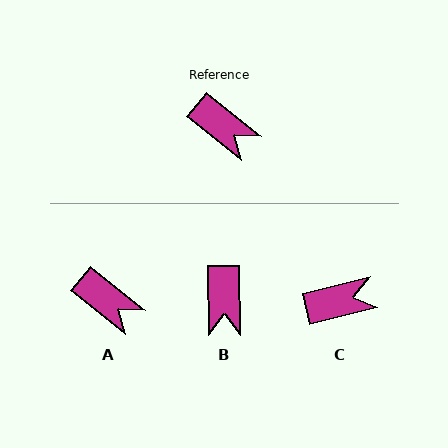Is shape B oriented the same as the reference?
No, it is off by about 51 degrees.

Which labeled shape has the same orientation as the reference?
A.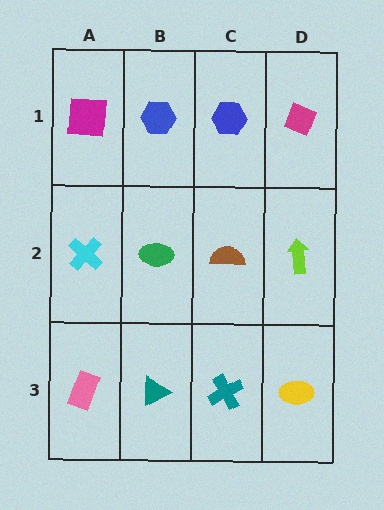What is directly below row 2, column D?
A yellow ellipse.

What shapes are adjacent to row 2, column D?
A magenta diamond (row 1, column D), a yellow ellipse (row 3, column D), a brown semicircle (row 2, column C).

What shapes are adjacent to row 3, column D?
A lime arrow (row 2, column D), a teal cross (row 3, column C).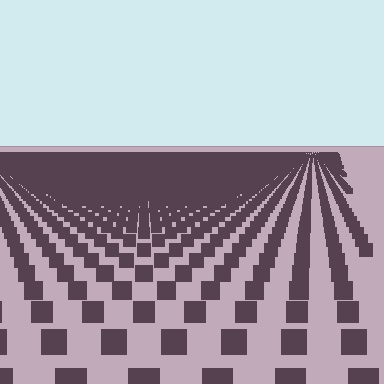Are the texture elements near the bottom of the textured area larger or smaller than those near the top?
Larger. Near the bottom, elements are closer to the viewer and appear at a bigger on-screen size.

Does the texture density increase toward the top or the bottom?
Density increases toward the top.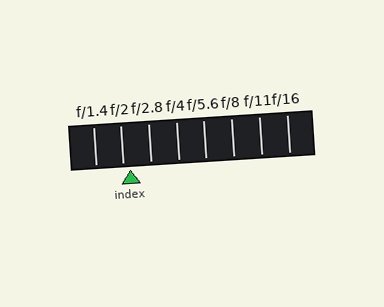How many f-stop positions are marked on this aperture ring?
There are 8 f-stop positions marked.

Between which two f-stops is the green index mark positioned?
The index mark is between f/2 and f/2.8.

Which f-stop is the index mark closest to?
The index mark is closest to f/2.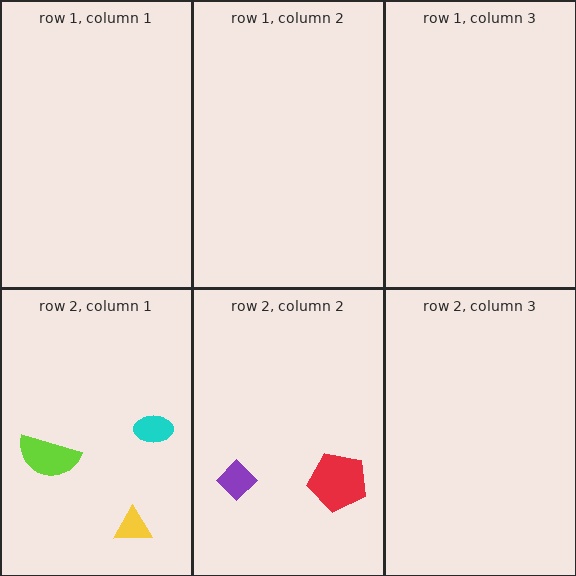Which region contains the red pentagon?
The row 2, column 2 region.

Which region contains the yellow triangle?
The row 2, column 1 region.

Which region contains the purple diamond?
The row 2, column 2 region.